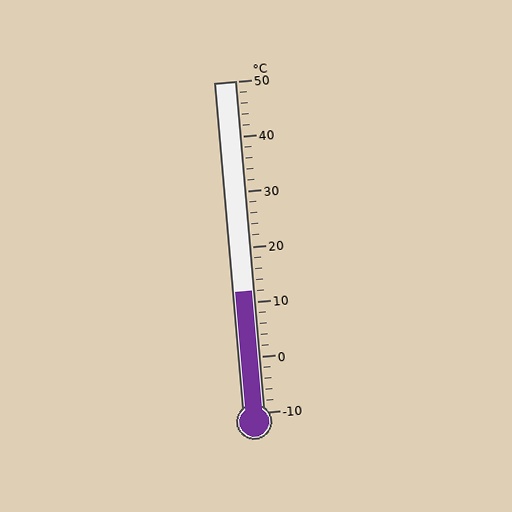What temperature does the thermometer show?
The thermometer shows approximately 12°C.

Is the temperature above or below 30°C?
The temperature is below 30°C.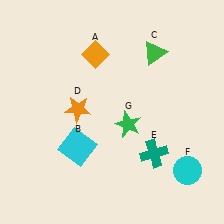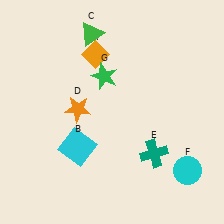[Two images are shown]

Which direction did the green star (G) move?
The green star (G) moved up.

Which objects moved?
The objects that moved are: the green triangle (C), the green star (G).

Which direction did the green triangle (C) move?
The green triangle (C) moved left.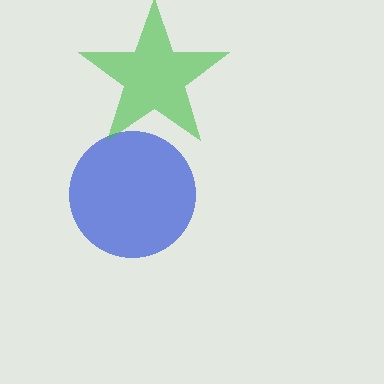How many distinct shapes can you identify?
There are 2 distinct shapes: a blue circle, a green star.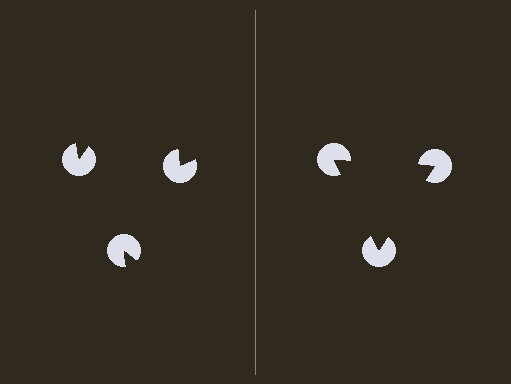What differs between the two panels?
The pac-man discs are positioned identically on both sides; only the wedge orientations differ. On the right they align to a triangle; on the left they are misaligned.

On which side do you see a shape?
An illusory triangle appears on the right side. On the left side the wedge cuts are rotated, so no coherent shape forms.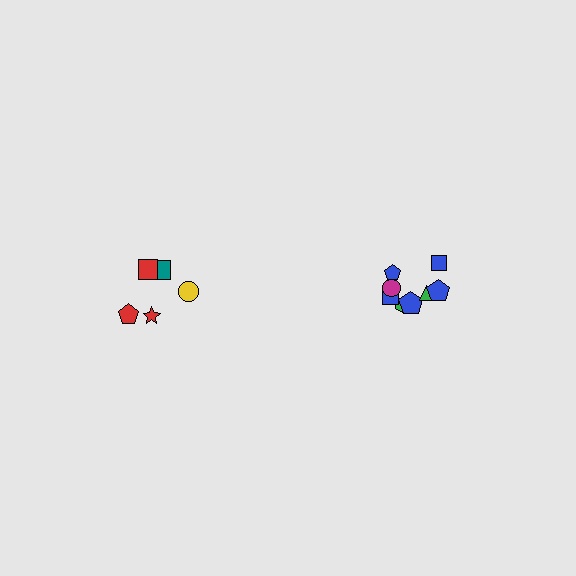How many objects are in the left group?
There are 5 objects.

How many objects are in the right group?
There are 8 objects.